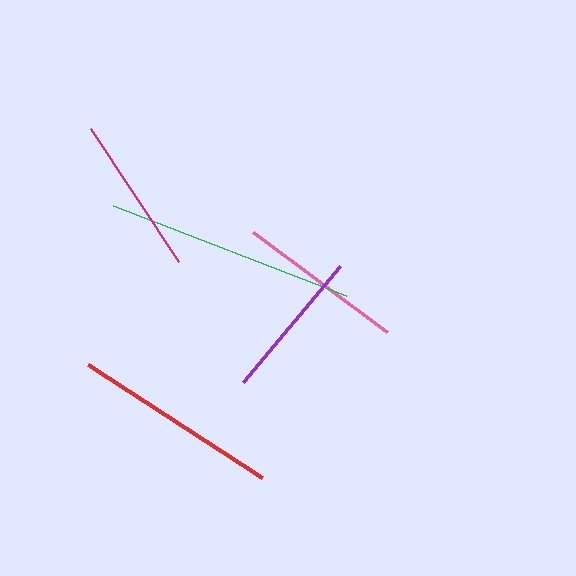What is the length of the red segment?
The red segment is approximately 208 pixels long.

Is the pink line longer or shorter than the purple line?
The pink line is longer than the purple line.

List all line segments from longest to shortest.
From longest to shortest: green, red, pink, magenta, purple.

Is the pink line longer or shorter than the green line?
The green line is longer than the pink line.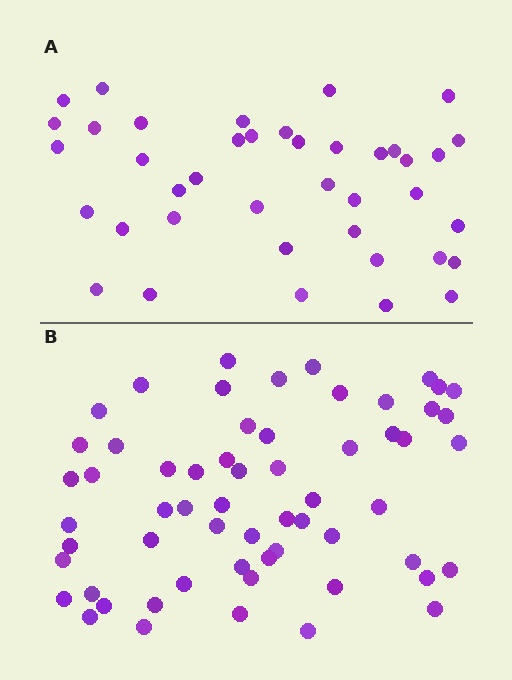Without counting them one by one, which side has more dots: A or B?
Region B (the bottom region) has more dots.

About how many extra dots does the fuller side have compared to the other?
Region B has approximately 20 more dots than region A.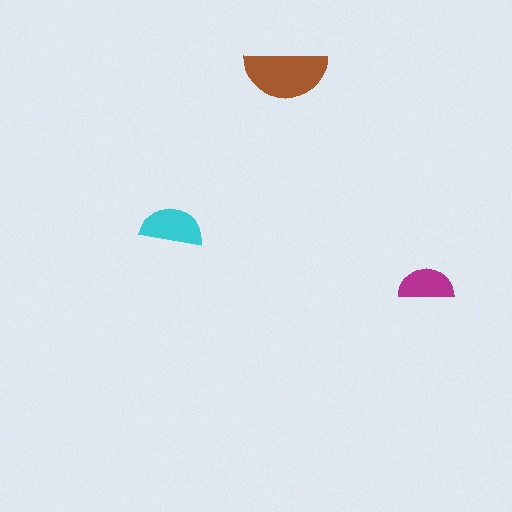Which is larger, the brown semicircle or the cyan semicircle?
The brown one.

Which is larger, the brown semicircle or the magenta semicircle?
The brown one.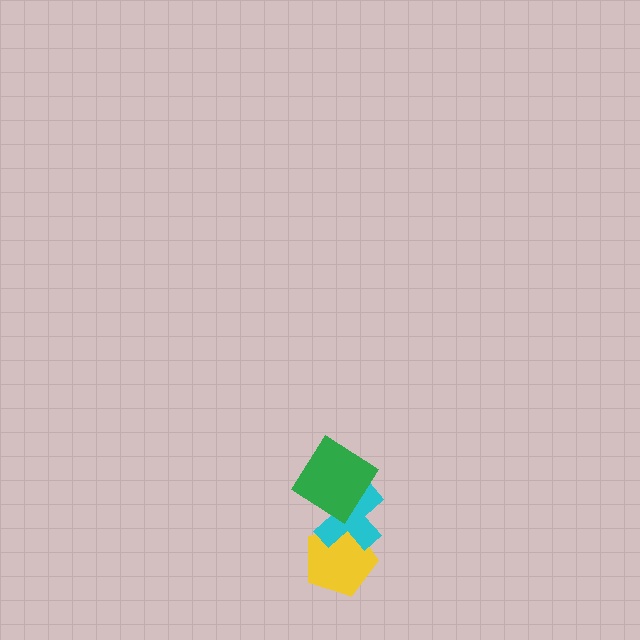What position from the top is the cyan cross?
The cyan cross is 2nd from the top.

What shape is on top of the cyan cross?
The green diamond is on top of the cyan cross.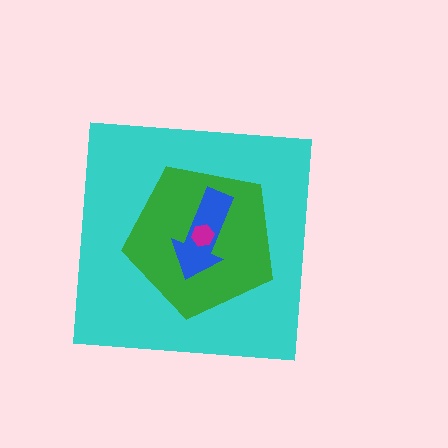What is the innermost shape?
The magenta hexagon.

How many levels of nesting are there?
4.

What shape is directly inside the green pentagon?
The blue arrow.